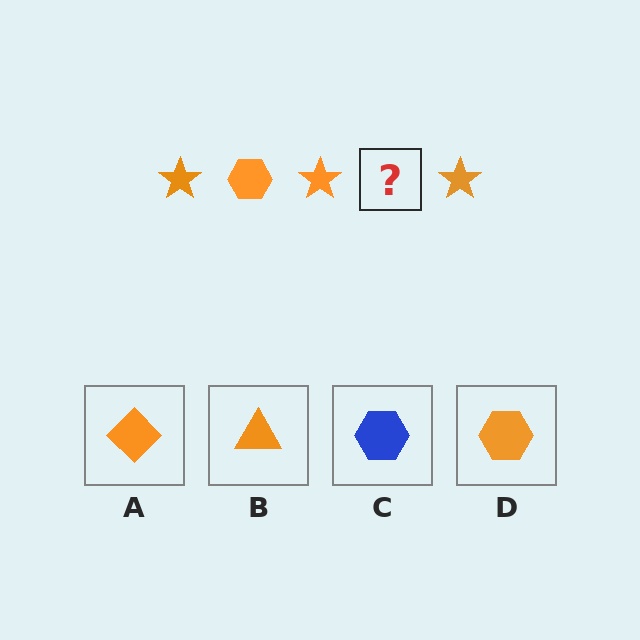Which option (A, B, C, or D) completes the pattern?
D.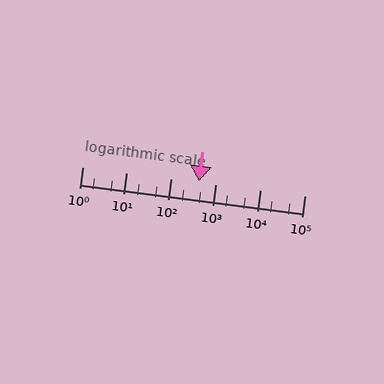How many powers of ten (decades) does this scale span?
The scale spans 5 decades, from 1 to 100000.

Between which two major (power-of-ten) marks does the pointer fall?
The pointer is between 100 and 1000.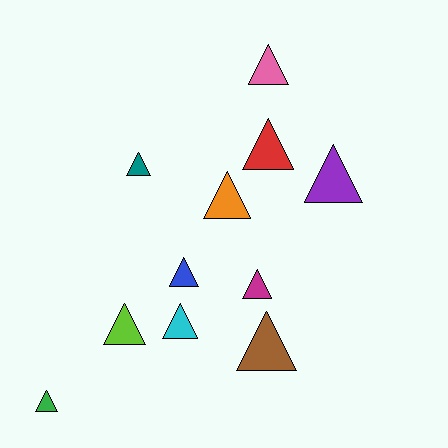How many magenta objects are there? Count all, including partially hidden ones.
There is 1 magenta object.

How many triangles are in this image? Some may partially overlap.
There are 11 triangles.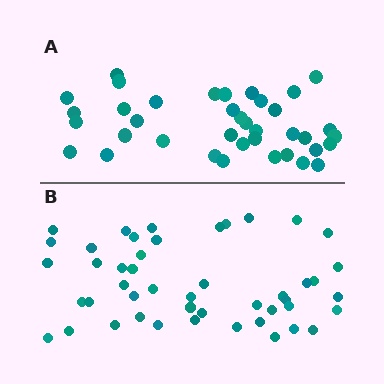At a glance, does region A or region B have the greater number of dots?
Region B (the bottom region) has more dots.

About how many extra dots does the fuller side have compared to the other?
Region B has roughly 8 or so more dots than region A.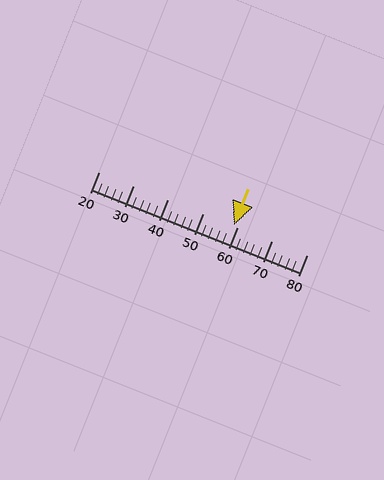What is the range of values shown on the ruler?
The ruler shows values from 20 to 80.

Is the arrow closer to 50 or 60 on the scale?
The arrow is closer to 60.